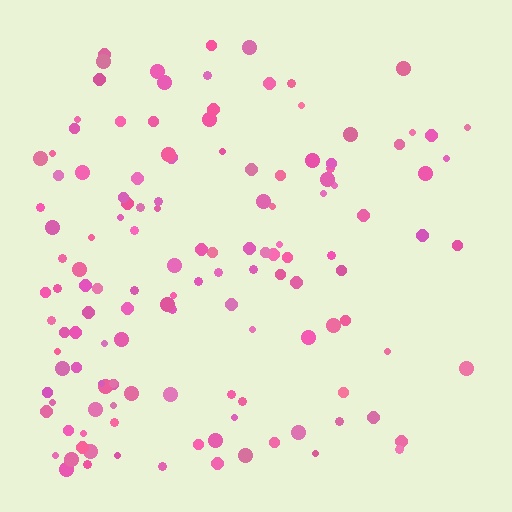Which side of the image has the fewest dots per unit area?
The right.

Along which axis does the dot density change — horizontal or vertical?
Horizontal.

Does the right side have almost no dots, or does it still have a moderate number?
Still a moderate number, just noticeably fewer than the left.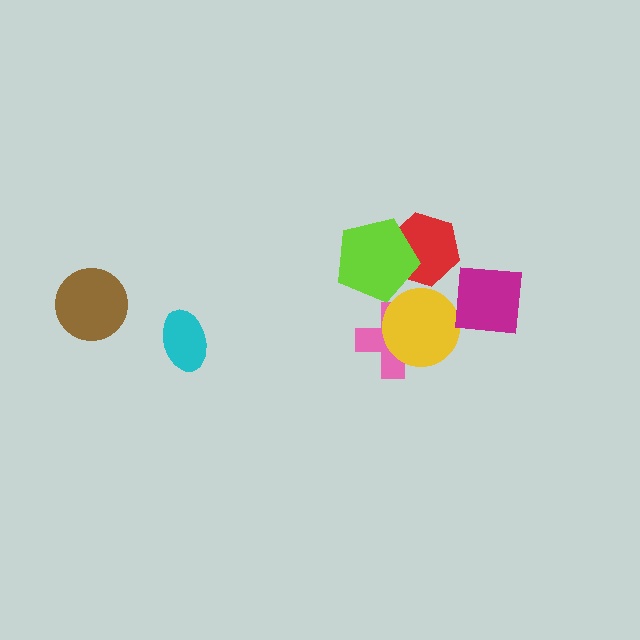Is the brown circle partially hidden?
No, no other shape covers it.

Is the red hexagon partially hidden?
Yes, it is partially covered by another shape.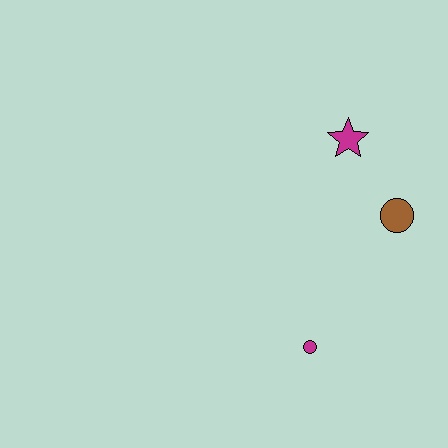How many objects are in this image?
There are 3 objects.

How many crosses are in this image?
There are no crosses.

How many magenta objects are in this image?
There are 2 magenta objects.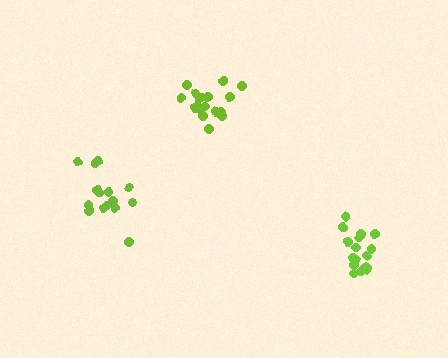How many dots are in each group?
Group 1: 15 dots, Group 2: 19 dots, Group 3: 18 dots (52 total).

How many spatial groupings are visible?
There are 3 spatial groupings.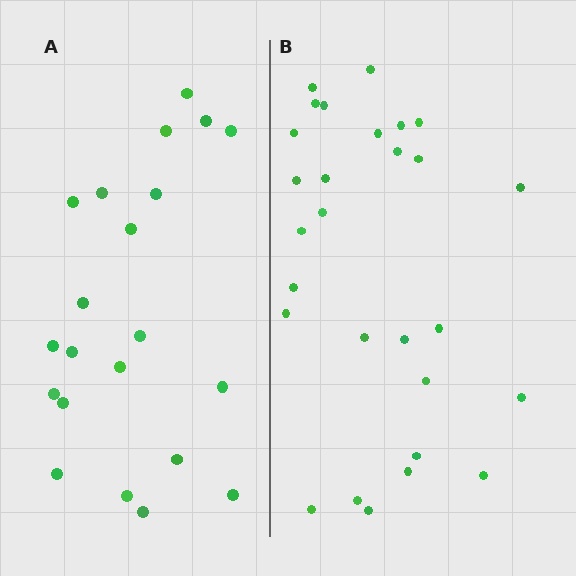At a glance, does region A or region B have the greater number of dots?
Region B (the right region) has more dots.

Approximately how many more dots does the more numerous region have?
Region B has roughly 8 or so more dots than region A.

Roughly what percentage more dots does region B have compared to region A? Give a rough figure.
About 35% more.